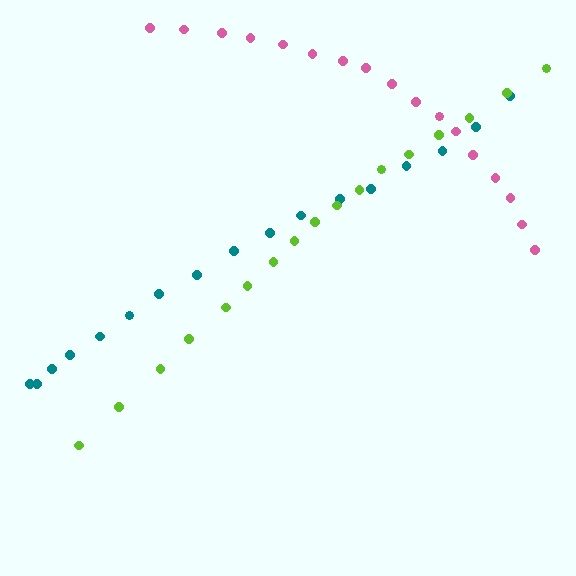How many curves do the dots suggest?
There are 3 distinct paths.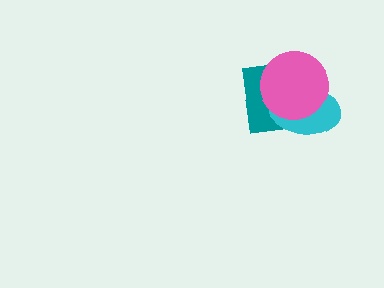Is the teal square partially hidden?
Yes, it is partially covered by another shape.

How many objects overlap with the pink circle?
2 objects overlap with the pink circle.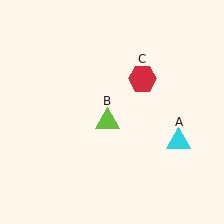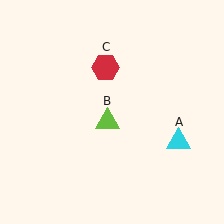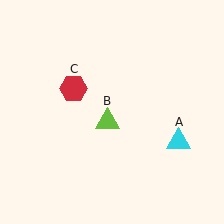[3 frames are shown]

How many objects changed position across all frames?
1 object changed position: red hexagon (object C).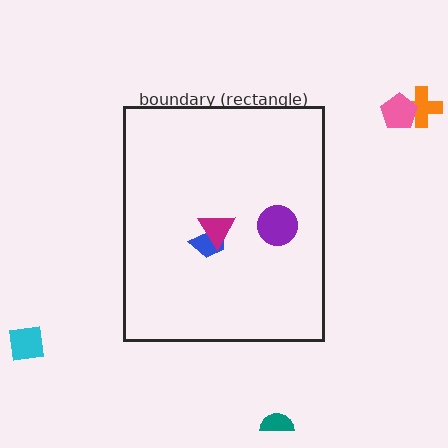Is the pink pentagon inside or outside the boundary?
Outside.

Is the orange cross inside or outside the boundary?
Outside.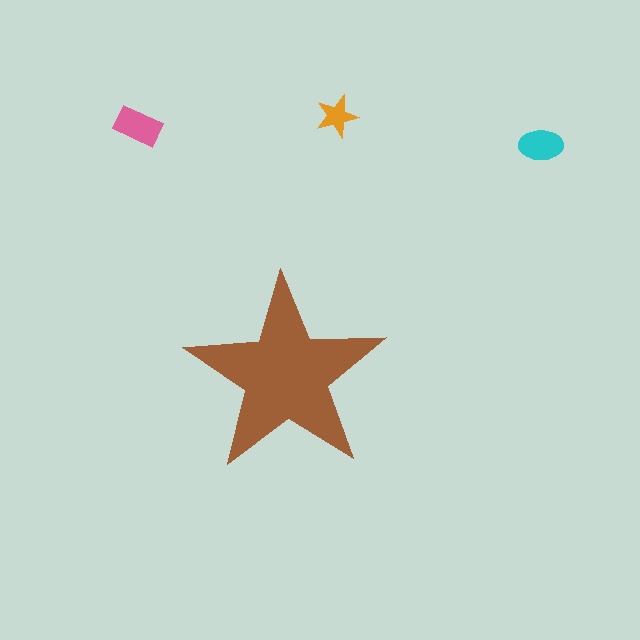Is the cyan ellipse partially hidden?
No, the cyan ellipse is fully visible.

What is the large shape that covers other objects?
A brown star.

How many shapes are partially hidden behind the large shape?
0 shapes are partially hidden.